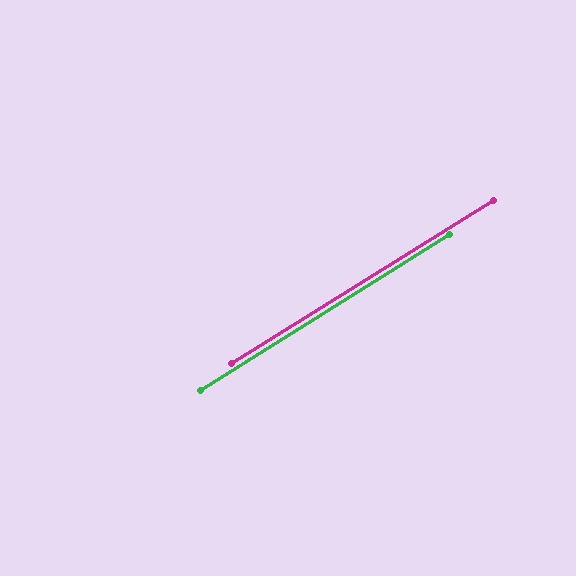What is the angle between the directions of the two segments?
Approximately 0 degrees.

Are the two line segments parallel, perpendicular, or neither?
Parallel — their directions differ by only 0.1°.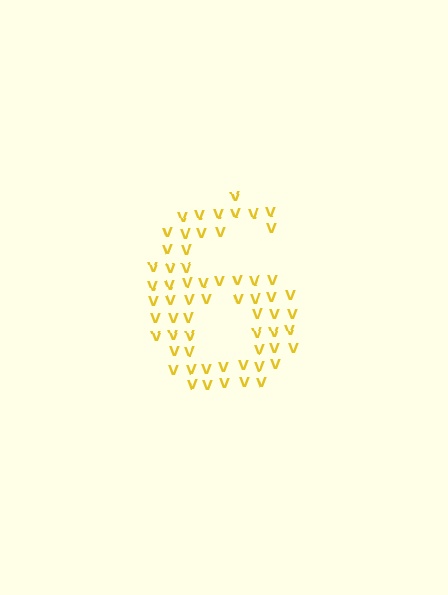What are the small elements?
The small elements are letter V's.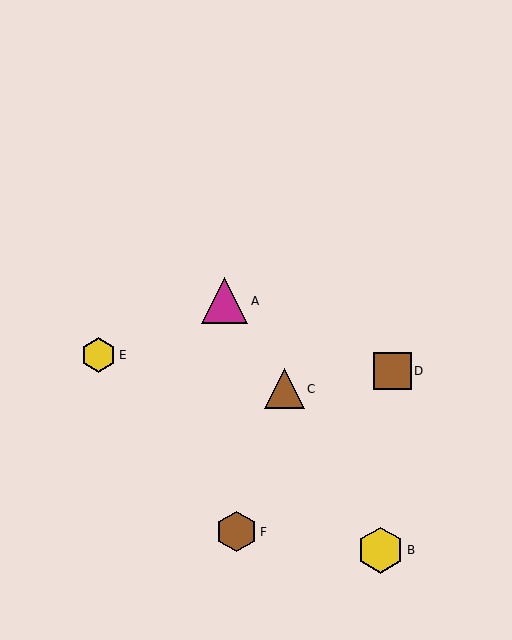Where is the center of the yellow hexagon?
The center of the yellow hexagon is at (99, 355).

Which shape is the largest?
The magenta triangle (labeled A) is the largest.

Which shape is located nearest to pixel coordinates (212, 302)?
The magenta triangle (labeled A) at (225, 301) is nearest to that location.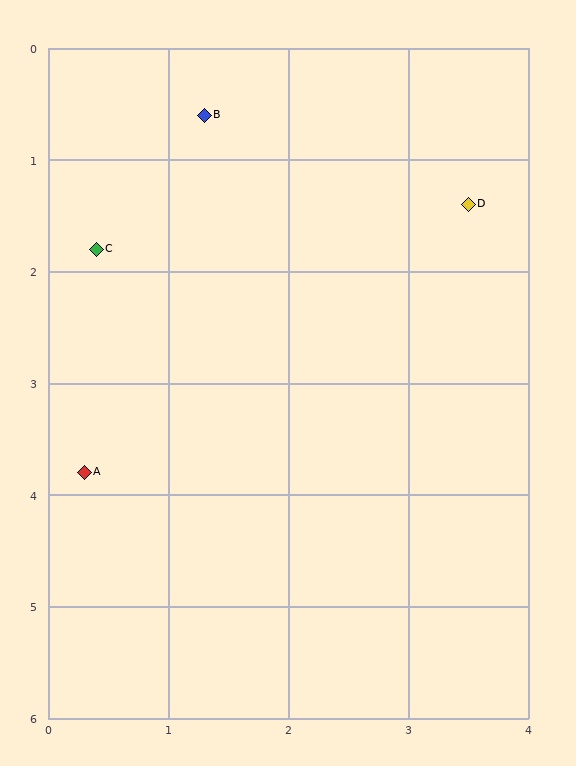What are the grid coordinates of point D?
Point D is at approximately (3.5, 1.4).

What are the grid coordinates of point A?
Point A is at approximately (0.3, 3.8).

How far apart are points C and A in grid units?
Points C and A are about 2.0 grid units apart.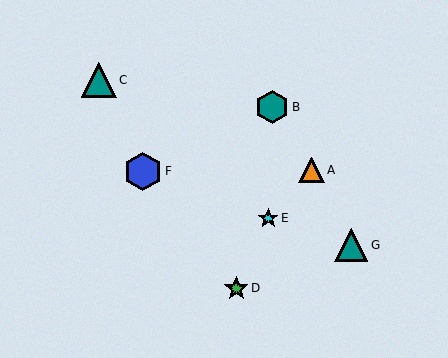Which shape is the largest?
The blue hexagon (labeled F) is the largest.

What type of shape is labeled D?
Shape D is a green star.